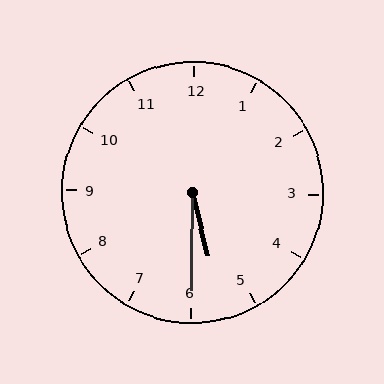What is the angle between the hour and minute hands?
Approximately 15 degrees.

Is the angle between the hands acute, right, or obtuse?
It is acute.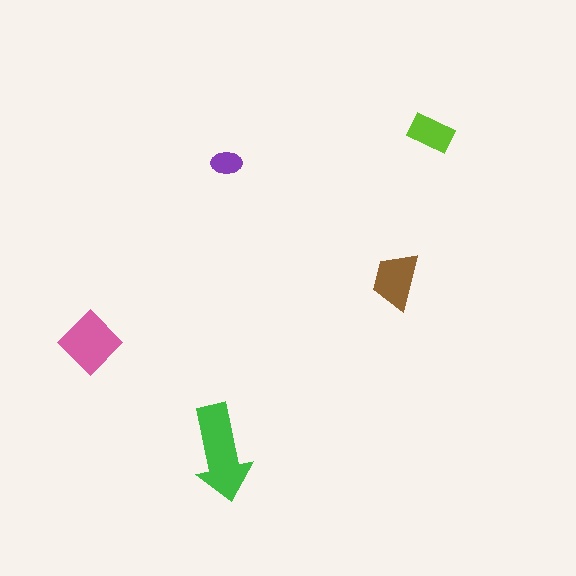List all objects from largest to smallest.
The green arrow, the pink diamond, the brown trapezoid, the lime rectangle, the purple ellipse.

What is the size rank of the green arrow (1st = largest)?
1st.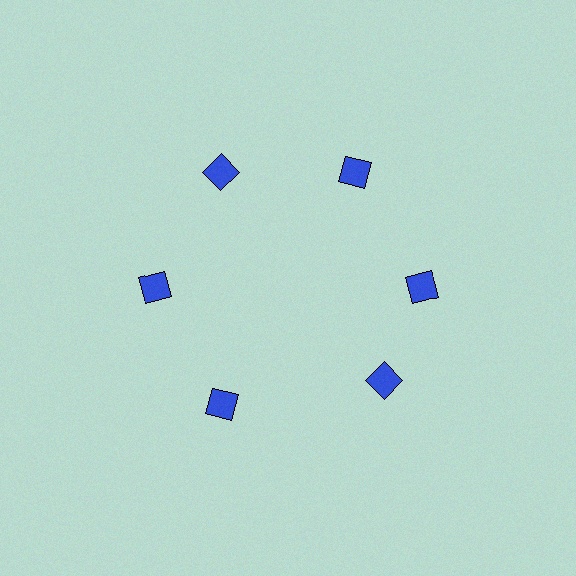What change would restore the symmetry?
The symmetry would be restored by rotating it back into even spacing with its neighbors so that all 6 squares sit at equal angles and equal distance from the center.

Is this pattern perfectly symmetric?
No. The 6 blue squares are arranged in a ring, but one element near the 5 o'clock position is rotated out of alignment along the ring, breaking the 6-fold rotational symmetry.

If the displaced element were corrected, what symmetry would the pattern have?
It would have 6-fold rotational symmetry — the pattern would map onto itself every 60 degrees.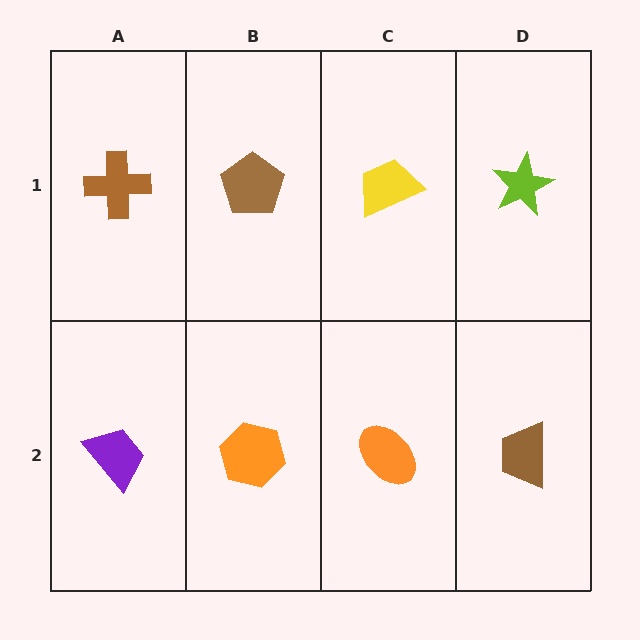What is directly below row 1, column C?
An orange ellipse.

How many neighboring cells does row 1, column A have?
2.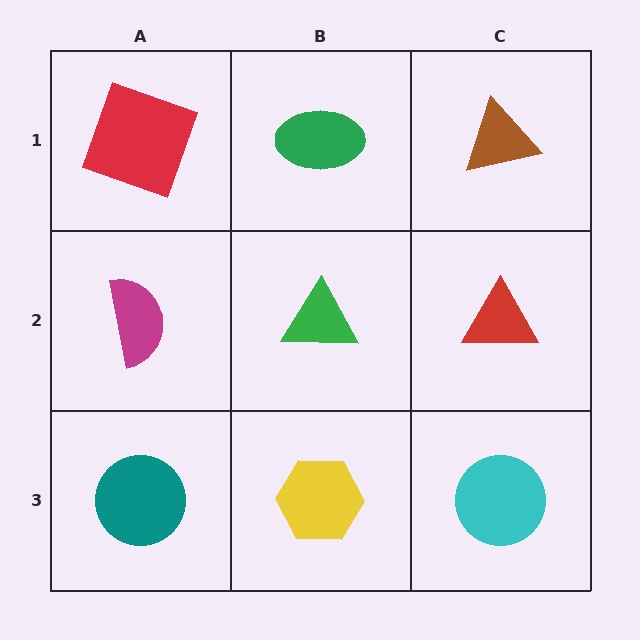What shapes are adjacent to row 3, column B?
A green triangle (row 2, column B), a teal circle (row 3, column A), a cyan circle (row 3, column C).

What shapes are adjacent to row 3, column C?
A red triangle (row 2, column C), a yellow hexagon (row 3, column B).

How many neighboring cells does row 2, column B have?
4.